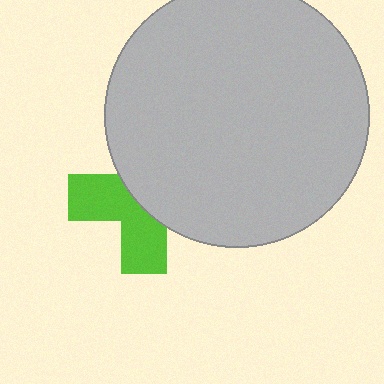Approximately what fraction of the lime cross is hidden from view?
Roughly 54% of the lime cross is hidden behind the light gray circle.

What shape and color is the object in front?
The object in front is a light gray circle.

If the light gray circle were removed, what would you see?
You would see the complete lime cross.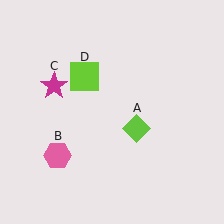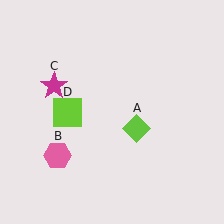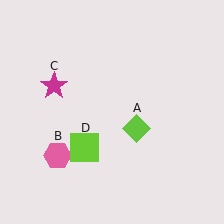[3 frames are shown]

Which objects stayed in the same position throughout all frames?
Lime diamond (object A) and pink hexagon (object B) and magenta star (object C) remained stationary.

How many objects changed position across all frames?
1 object changed position: lime square (object D).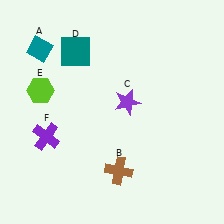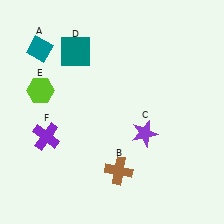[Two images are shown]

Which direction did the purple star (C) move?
The purple star (C) moved down.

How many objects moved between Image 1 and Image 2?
1 object moved between the two images.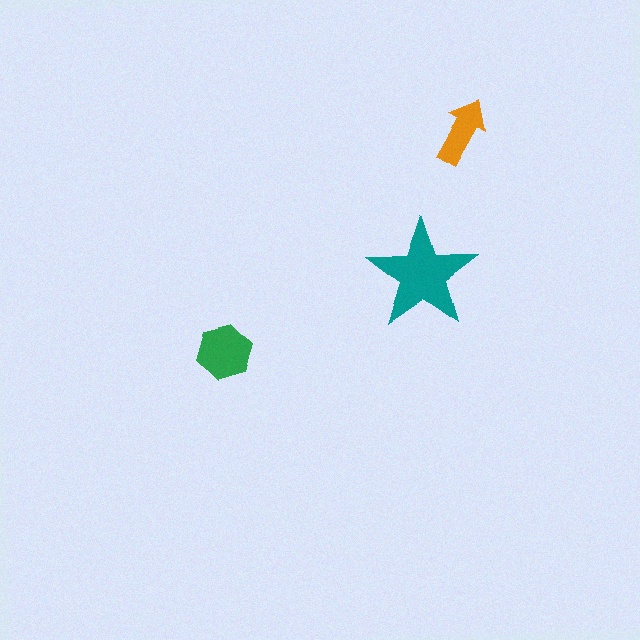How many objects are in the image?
There are 3 objects in the image.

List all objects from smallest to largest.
The orange arrow, the green hexagon, the teal star.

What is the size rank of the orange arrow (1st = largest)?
3rd.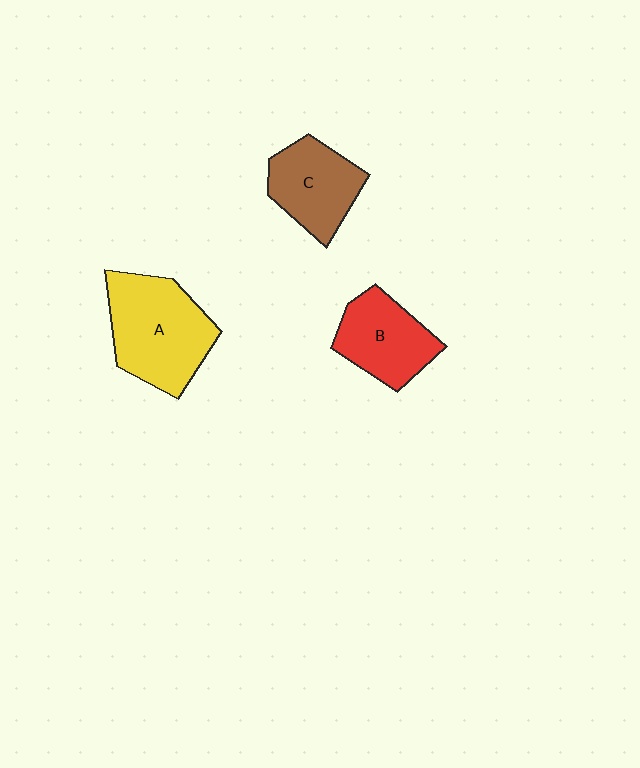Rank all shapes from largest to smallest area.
From largest to smallest: A (yellow), B (red), C (brown).